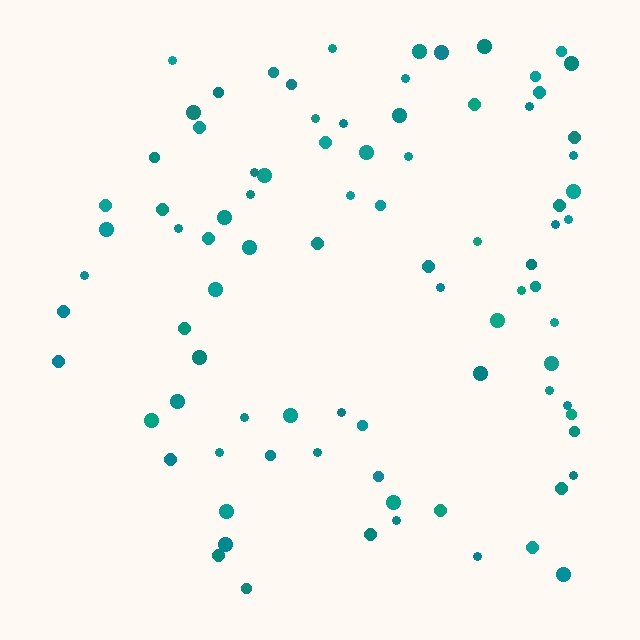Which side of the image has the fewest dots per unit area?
The left.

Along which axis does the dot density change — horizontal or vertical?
Horizontal.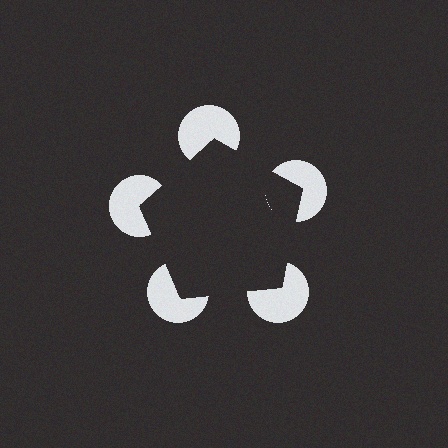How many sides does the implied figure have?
5 sides.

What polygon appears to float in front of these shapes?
An illusory pentagon — its edges are inferred from the aligned wedge cuts in the pac-man discs, not physically drawn.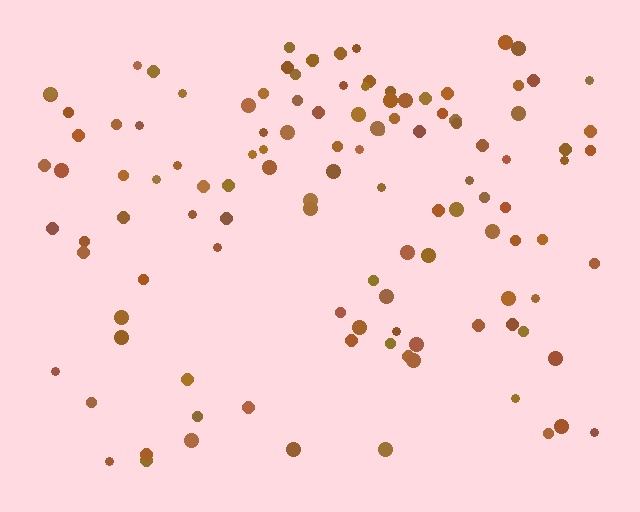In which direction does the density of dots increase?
From bottom to top, with the top side densest.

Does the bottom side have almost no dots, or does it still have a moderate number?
Still a moderate number, just noticeably fewer than the top.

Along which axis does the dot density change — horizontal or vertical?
Vertical.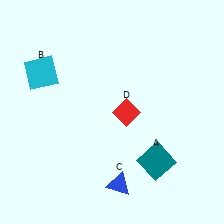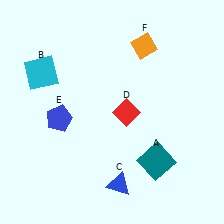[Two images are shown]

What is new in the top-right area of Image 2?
An orange diamond (F) was added in the top-right area of Image 2.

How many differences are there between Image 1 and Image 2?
There are 2 differences between the two images.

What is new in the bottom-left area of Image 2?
A blue pentagon (E) was added in the bottom-left area of Image 2.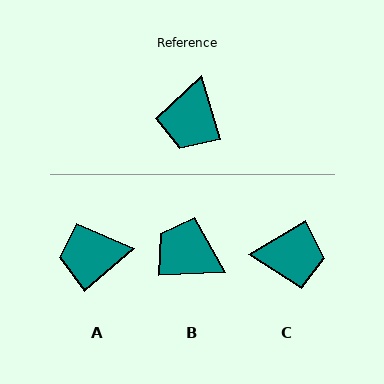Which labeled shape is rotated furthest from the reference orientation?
B, about 104 degrees away.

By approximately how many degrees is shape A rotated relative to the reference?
Approximately 66 degrees clockwise.